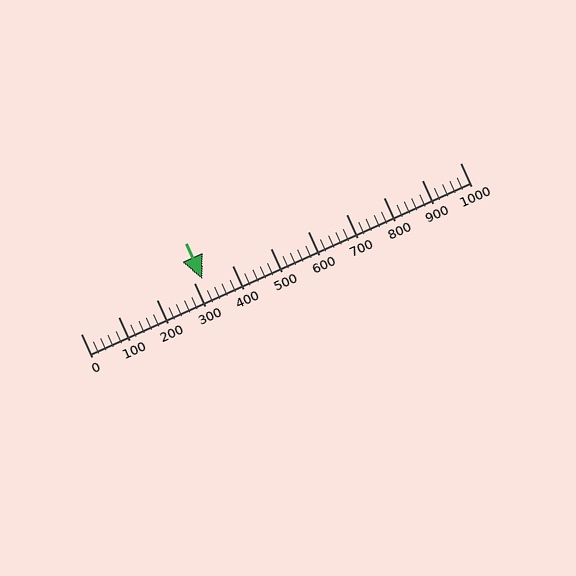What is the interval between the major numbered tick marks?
The major tick marks are spaced 100 units apart.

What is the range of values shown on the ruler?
The ruler shows values from 0 to 1000.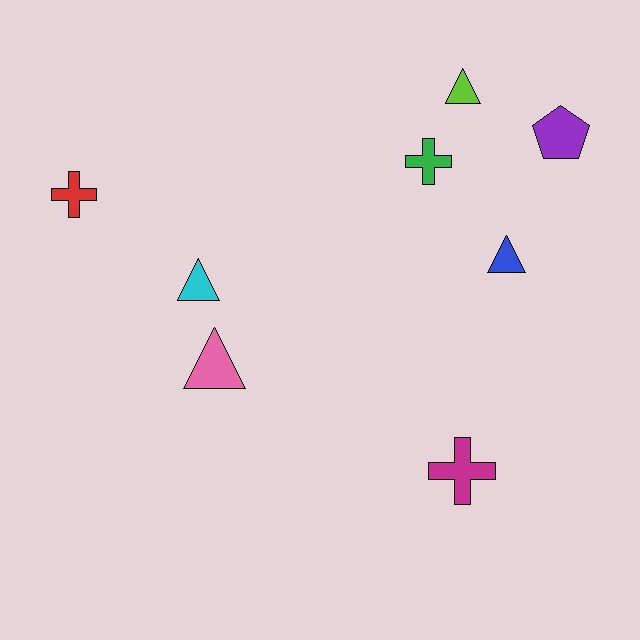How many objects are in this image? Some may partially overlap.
There are 8 objects.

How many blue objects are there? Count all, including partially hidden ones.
There is 1 blue object.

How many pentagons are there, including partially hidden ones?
There is 1 pentagon.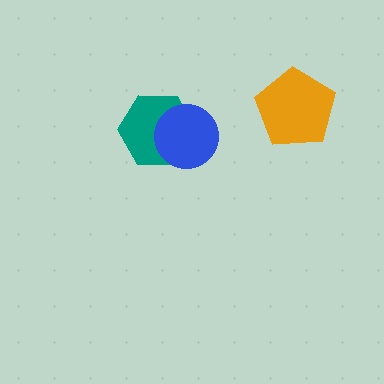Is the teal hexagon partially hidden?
Yes, it is partially covered by another shape.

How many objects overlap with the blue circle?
1 object overlaps with the blue circle.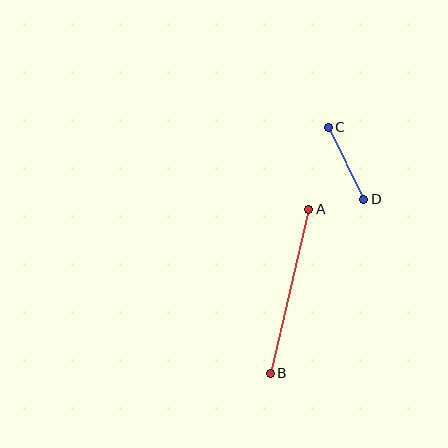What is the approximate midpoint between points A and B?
The midpoint is at approximately (290, 291) pixels.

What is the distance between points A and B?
The distance is approximately 168 pixels.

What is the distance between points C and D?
The distance is approximately 80 pixels.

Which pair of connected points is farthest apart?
Points A and B are farthest apart.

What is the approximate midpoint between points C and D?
The midpoint is at approximately (346, 163) pixels.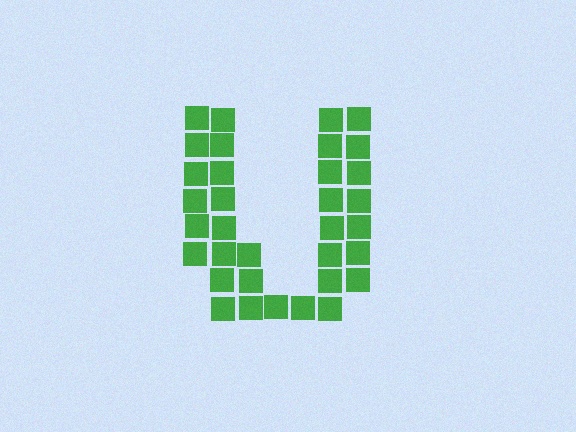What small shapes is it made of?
It is made of small squares.